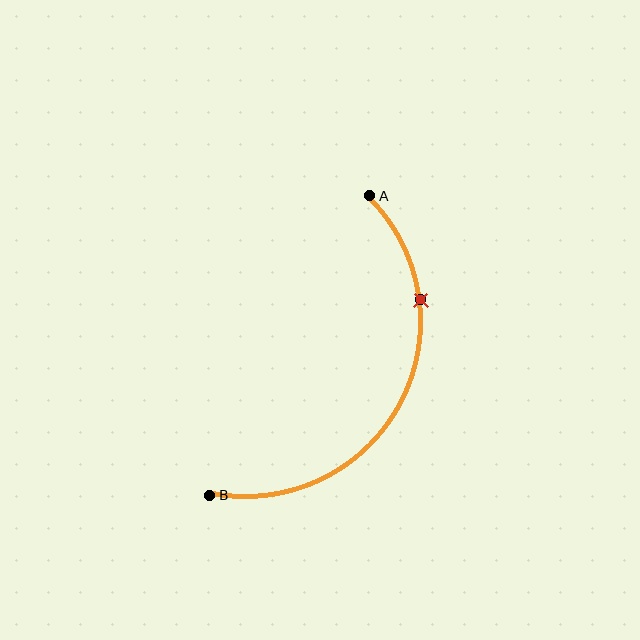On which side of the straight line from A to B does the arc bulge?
The arc bulges to the right of the straight line connecting A and B.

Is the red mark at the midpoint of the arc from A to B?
No. The red mark lies on the arc but is closer to endpoint A. The arc midpoint would be at the point on the curve equidistant along the arc from both A and B.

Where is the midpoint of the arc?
The arc midpoint is the point on the curve farthest from the straight line joining A and B. It sits to the right of that line.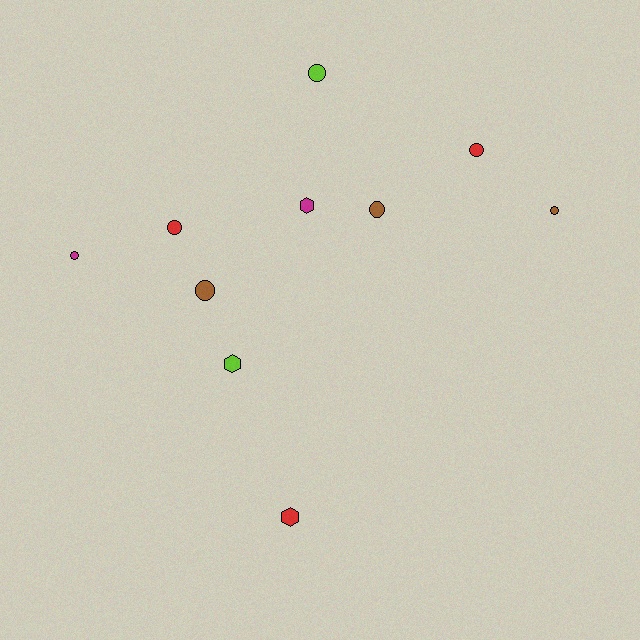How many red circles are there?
There are 2 red circles.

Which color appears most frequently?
Red, with 3 objects.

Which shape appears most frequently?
Circle, with 7 objects.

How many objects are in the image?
There are 10 objects.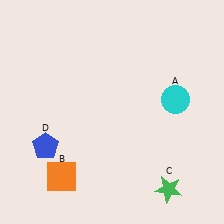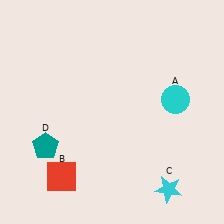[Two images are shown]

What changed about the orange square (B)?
In Image 1, B is orange. In Image 2, it changed to red.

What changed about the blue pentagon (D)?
In Image 1, D is blue. In Image 2, it changed to teal.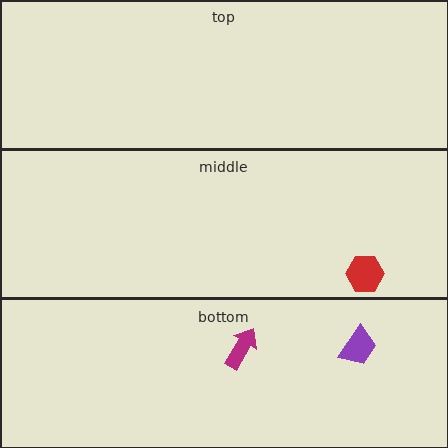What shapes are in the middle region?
The red hexagon.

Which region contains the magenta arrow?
The bottom region.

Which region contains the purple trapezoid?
The bottom region.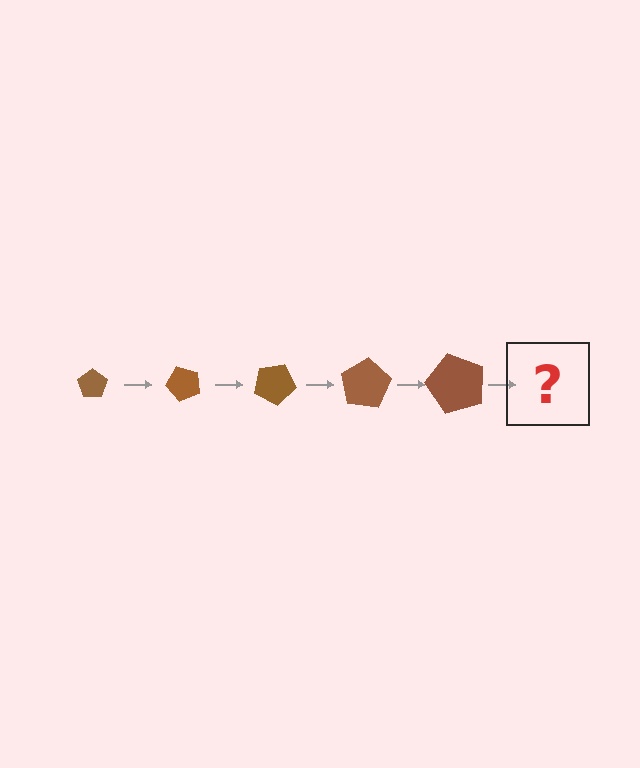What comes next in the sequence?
The next element should be a pentagon, larger than the previous one and rotated 250 degrees from the start.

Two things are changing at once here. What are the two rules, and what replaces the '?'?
The two rules are that the pentagon grows larger each step and it rotates 50 degrees each step. The '?' should be a pentagon, larger than the previous one and rotated 250 degrees from the start.